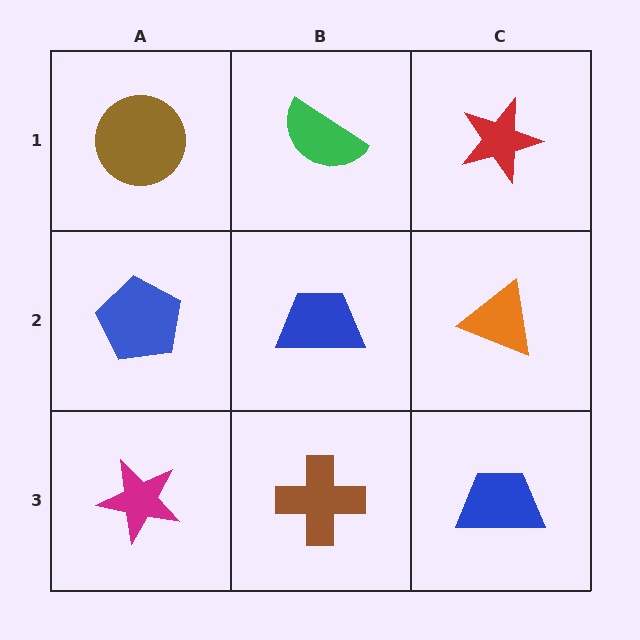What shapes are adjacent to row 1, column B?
A blue trapezoid (row 2, column B), a brown circle (row 1, column A), a red star (row 1, column C).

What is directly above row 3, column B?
A blue trapezoid.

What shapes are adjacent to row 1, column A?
A blue pentagon (row 2, column A), a green semicircle (row 1, column B).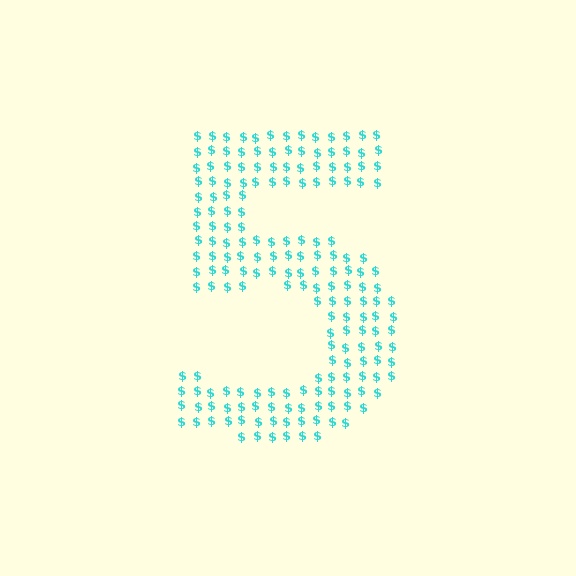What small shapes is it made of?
It is made of small dollar signs.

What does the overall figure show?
The overall figure shows the digit 5.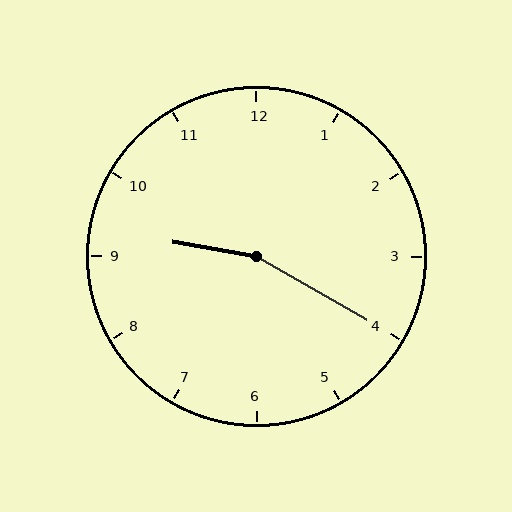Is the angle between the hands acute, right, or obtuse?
It is obtuse.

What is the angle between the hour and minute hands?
Approximately 160 degrees.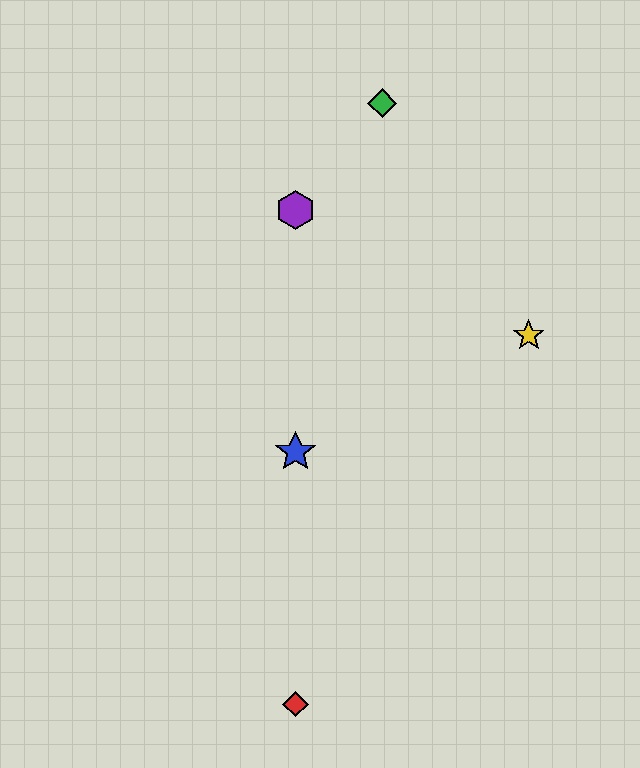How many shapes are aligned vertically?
3 shapes (the red diamond, the blue star, the purple hexagon) are aligned vertically.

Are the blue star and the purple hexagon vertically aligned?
Yes, both are at x≈295.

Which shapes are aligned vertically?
The red diamond, the blue star, the purple hexagon are aligned vertically.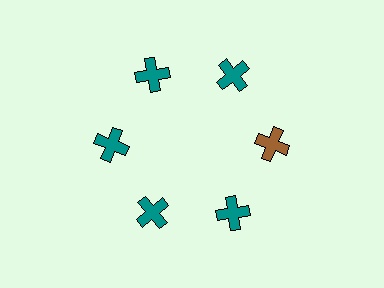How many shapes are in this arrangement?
There are 6 shapes arranged in a ring pattern.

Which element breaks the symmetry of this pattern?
The brown cross at roughly the 3 o'clock position breaks the symmetry. All other shapes are teal crosses.